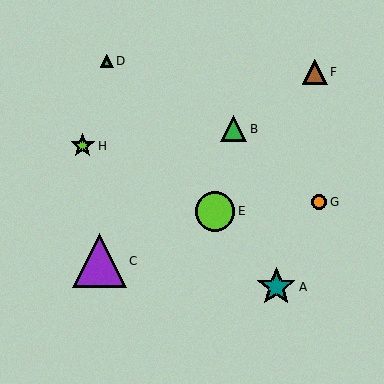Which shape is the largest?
The purple triangle (labeled C) is the largest.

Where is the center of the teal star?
The center of the teal star is at (276, 287).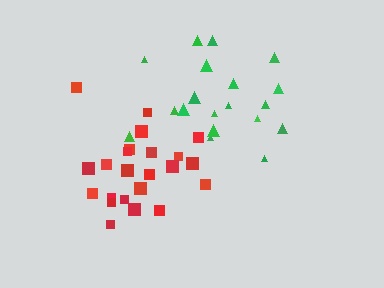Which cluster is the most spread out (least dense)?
Green.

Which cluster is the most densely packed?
Red.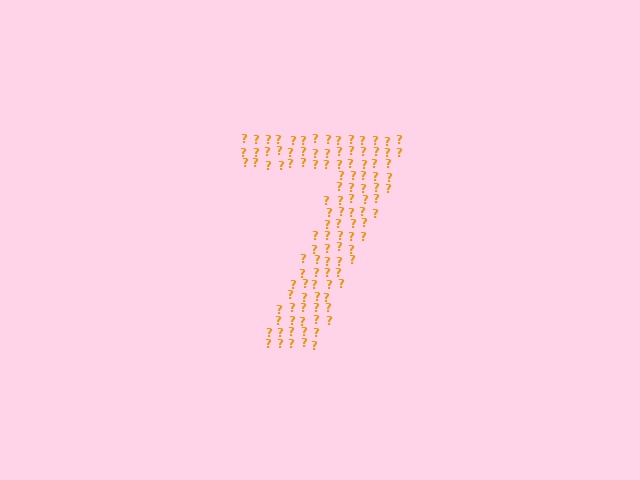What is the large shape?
The large shape is the digit 7.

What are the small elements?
The small elements are question marks.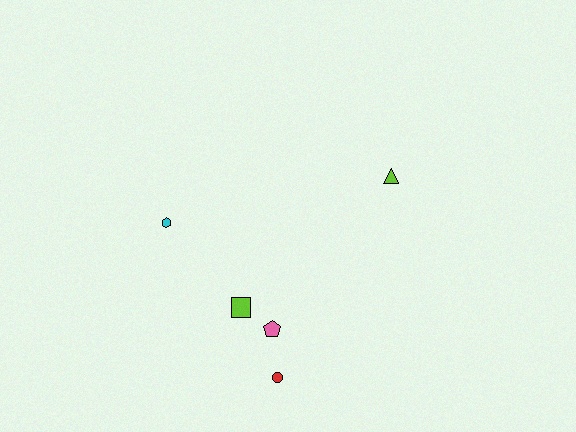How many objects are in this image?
There are 5 objects.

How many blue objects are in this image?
There are no blue objects.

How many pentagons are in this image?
There is 1 pentagon.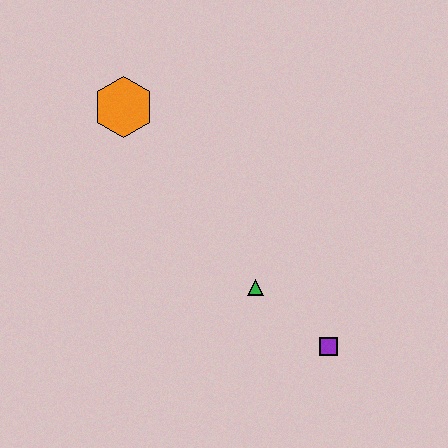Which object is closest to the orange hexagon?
The green triangle is closest to the orange hexagon.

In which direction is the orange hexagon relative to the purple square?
The orange hexagon is above the purple square.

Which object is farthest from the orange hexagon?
The purple square is farthest from the orange hexagon.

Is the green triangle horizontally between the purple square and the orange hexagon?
Yes